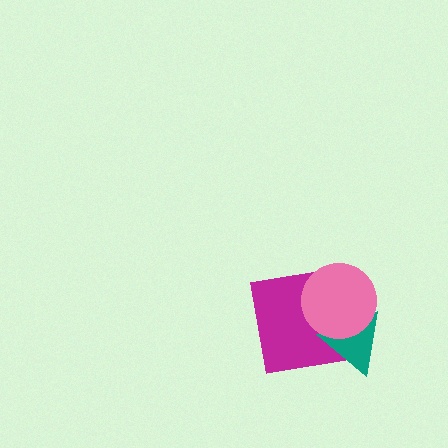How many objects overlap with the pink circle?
2 objects overlap with the pink circle.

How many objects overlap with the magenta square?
2 objects overlap with the magenta square.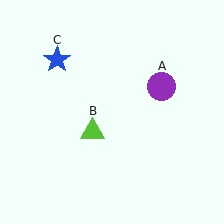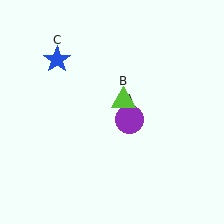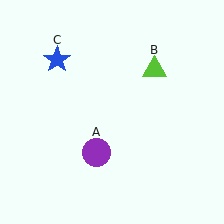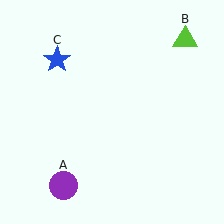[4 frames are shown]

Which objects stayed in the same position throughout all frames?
Blue star (object C) remained stationary.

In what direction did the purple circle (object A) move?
The purple circle (object A) moved down and to the left.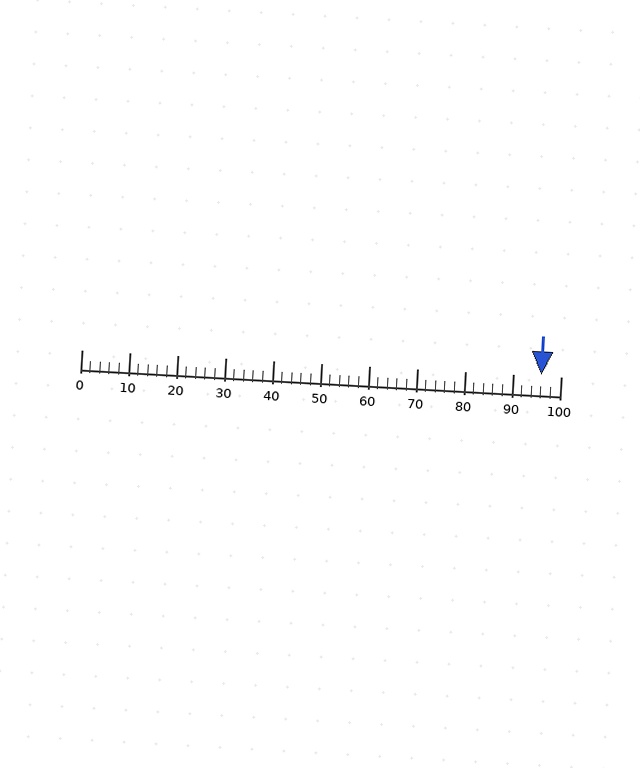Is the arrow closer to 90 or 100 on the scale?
The arrow is closer to 100.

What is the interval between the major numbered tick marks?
The major tick marks are spaced 10 units apart.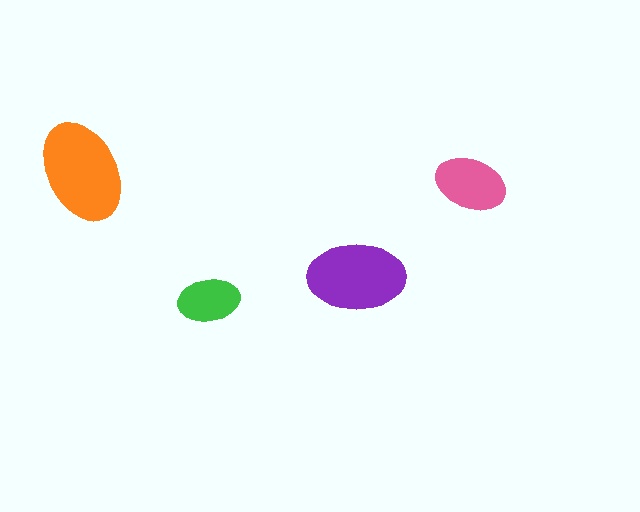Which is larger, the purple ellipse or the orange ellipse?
The orange one.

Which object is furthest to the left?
The orange ellipse is leftmost.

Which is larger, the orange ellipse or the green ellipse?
The orange one.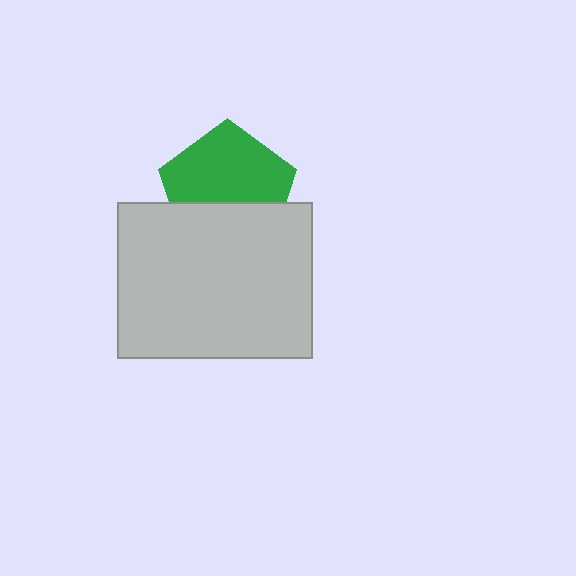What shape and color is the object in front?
The object in front is a light gray rectangle.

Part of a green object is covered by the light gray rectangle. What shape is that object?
It is a pentagon.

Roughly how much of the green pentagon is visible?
About half of it is visible (roughly 60%).